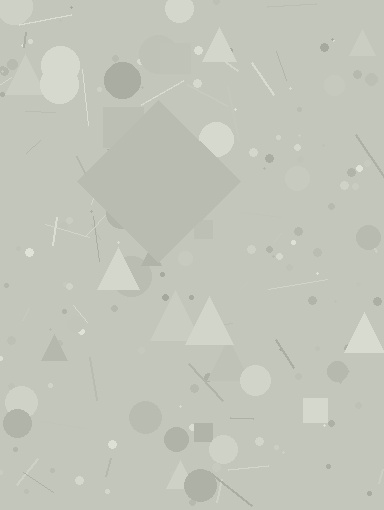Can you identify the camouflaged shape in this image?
The camouflaged shape is a diamond.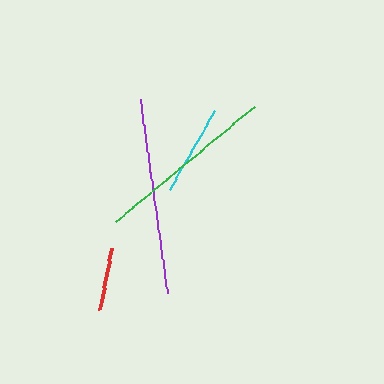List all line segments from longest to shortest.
From longest to shortest: purple, green, cyan, red.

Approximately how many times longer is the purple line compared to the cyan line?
The purple line is approximately 2.2 times the length of the cyan line.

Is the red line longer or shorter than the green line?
The green line is longer than the red line.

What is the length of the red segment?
The red segment is approximately 63 pixels long.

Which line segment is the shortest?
The red line is the shortest at approximately 63 pixels.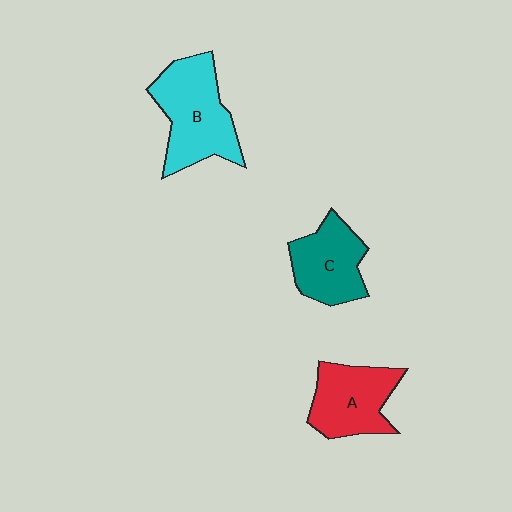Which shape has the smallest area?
Shape C (teal).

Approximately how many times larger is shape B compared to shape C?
Approximately 1.4 times.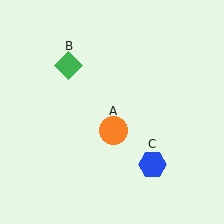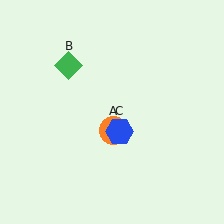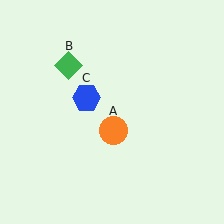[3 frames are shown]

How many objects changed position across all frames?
1 object changed position: blue hexagon (object C).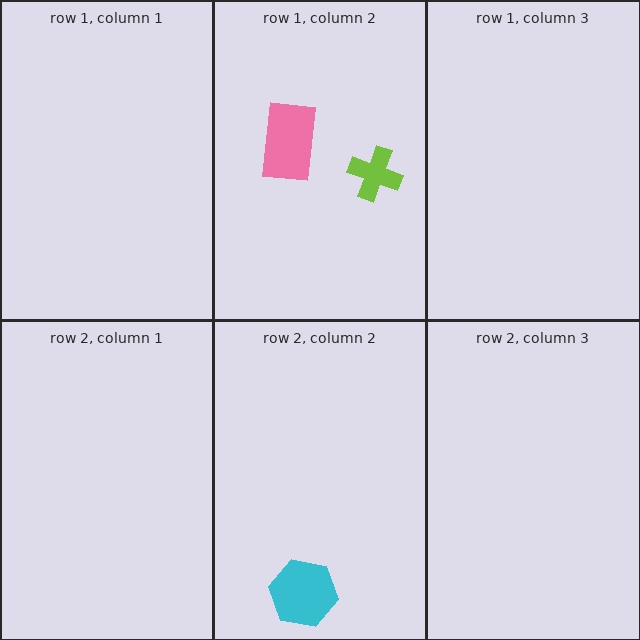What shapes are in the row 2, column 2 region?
The cyan hexagon.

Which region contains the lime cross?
The row 1, column 2 region.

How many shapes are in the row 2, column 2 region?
1.